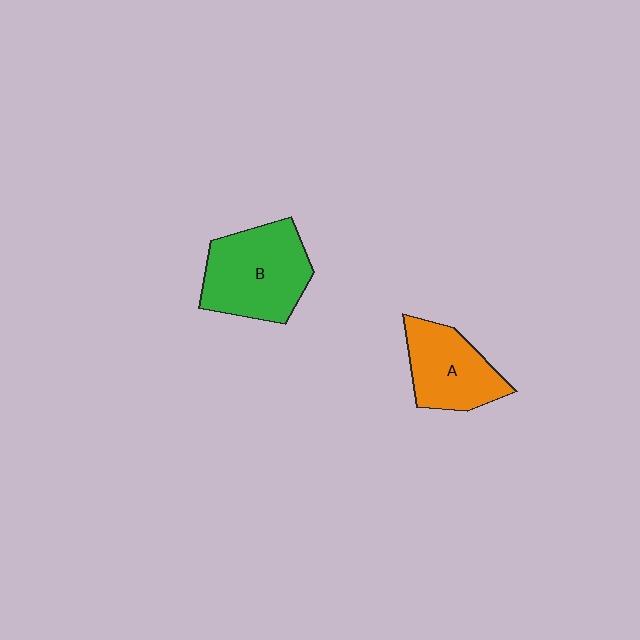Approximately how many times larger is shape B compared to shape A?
Approximately 1.3 times.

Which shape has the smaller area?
Shape A (orange).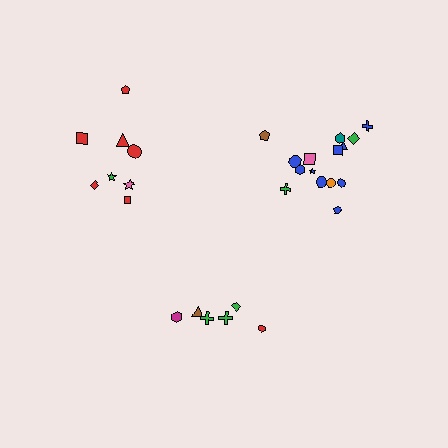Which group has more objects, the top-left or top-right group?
The top-right group.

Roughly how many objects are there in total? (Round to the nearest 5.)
Roughly 30 objects in total.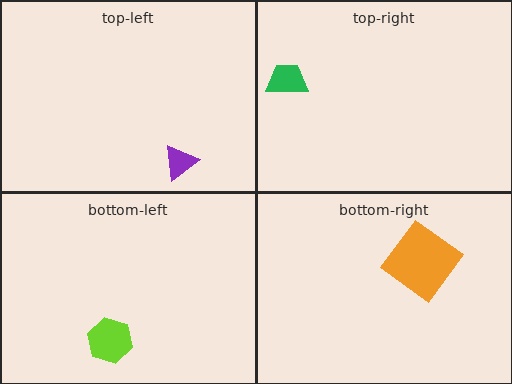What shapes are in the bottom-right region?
The orange diamond.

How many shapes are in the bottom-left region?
1.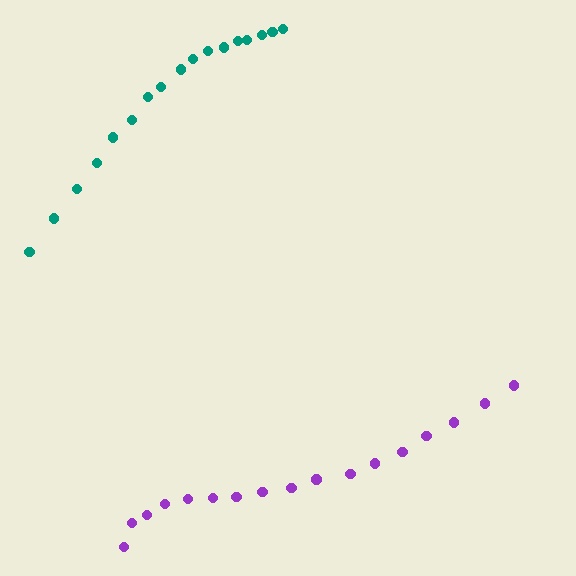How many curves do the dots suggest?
There are 2 distinct paths.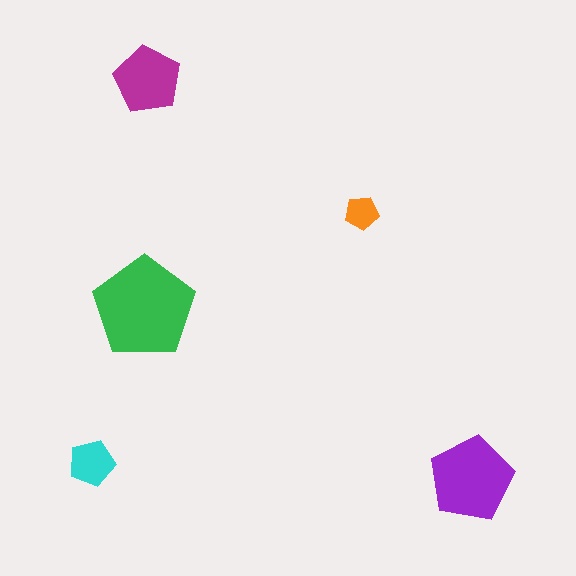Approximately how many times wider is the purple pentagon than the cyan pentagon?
About 2 times wider.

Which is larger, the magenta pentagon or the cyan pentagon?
The magenta one.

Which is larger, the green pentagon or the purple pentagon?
The green one.